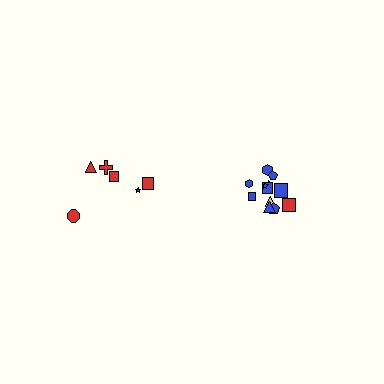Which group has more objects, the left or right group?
The right group.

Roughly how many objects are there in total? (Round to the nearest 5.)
Roughly 20 objects in total.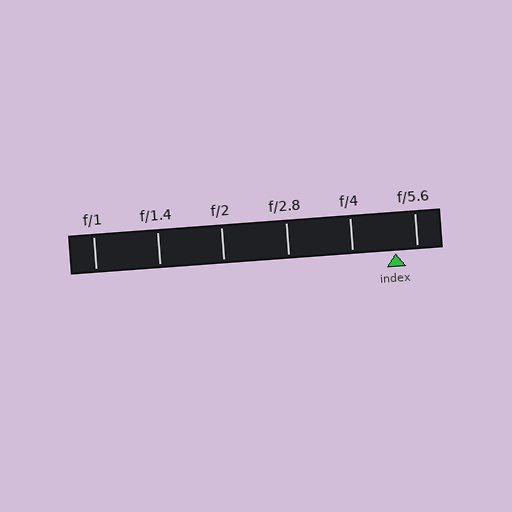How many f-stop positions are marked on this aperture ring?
There are 6 f-stop positions marked.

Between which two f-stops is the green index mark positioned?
The index mark is between f/4 and f/5.6.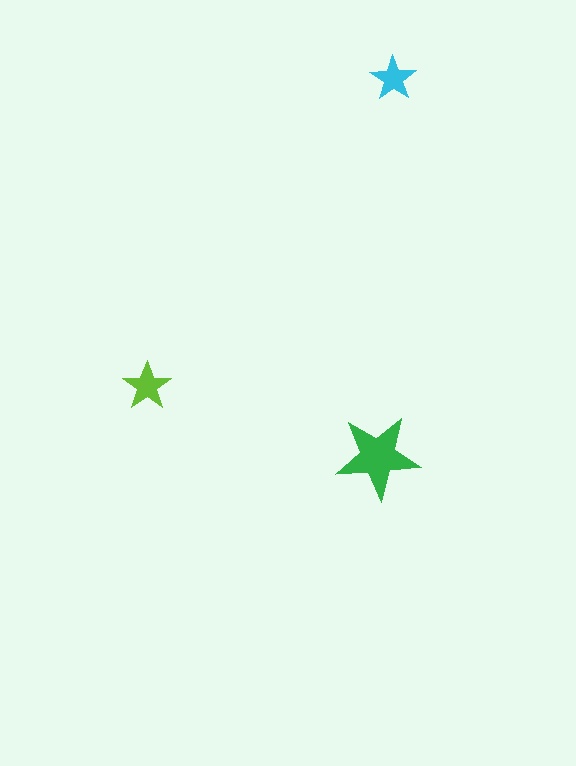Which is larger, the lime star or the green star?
The green one.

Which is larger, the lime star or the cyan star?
The lime one.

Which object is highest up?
The cyan star is topmost.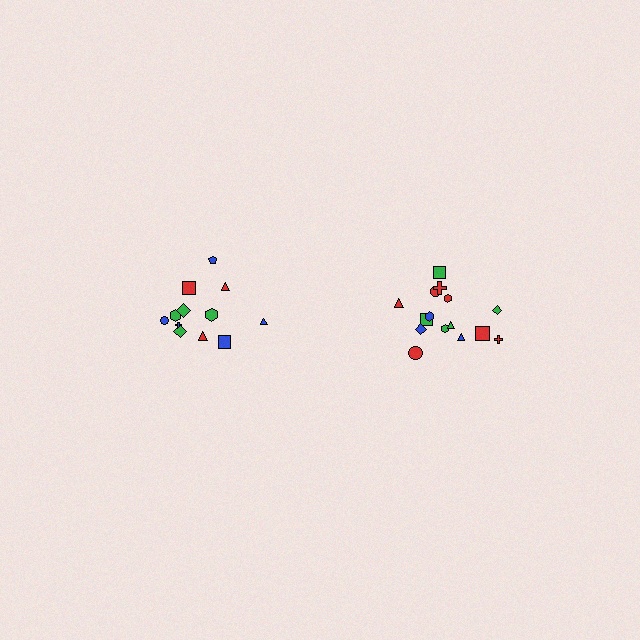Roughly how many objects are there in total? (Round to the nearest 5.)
Roughly 25 objects in total.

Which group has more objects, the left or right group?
The right group.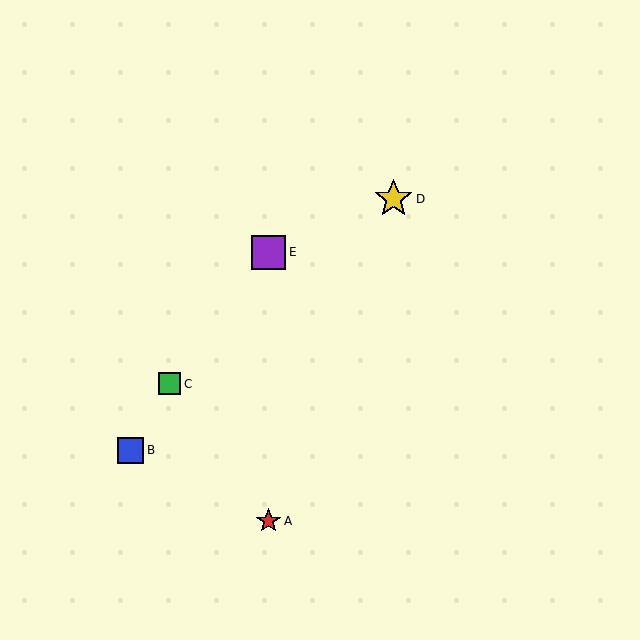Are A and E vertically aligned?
Yes, both are at x≈269.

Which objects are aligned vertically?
Objects A, E are aligned vertically.